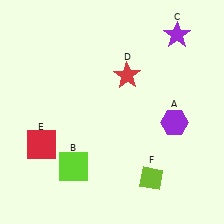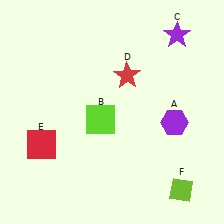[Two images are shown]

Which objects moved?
The objects that moved are: the lime square (B), the lime diamond (F).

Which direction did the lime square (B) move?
The lime square (B) moved up.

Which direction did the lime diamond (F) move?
The lime diamond (F) moved right.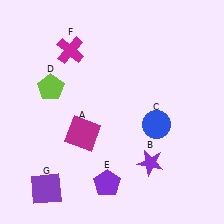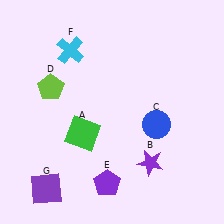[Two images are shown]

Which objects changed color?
A changed from magenta to green. F changed from magenta to cyan.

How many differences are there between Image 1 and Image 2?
There are 2 differences between the two images.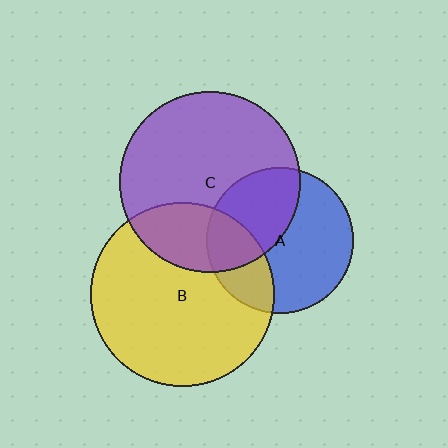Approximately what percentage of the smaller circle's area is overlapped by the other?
Approximately 25%.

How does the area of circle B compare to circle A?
Approximately 1.6 times.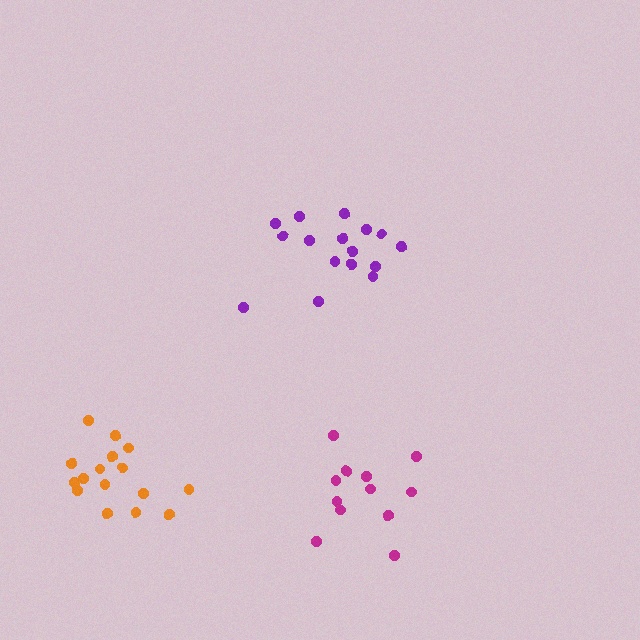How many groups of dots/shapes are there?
There are 3 groups.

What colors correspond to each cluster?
The clusters are colored: magenta, purple, orange.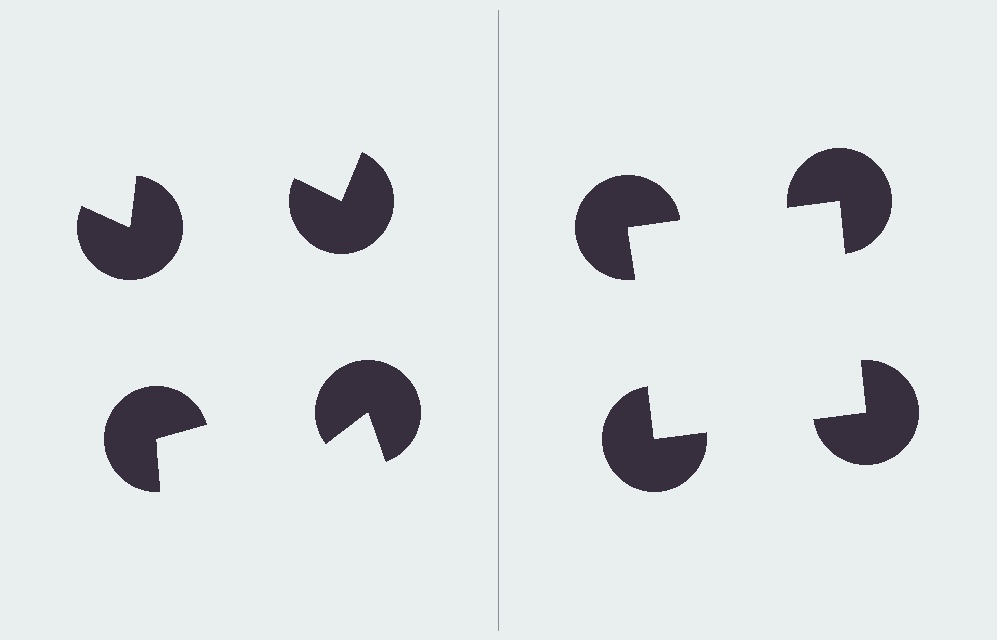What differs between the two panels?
The pac-man discs are positioned identically on both sides; only the wedge orientations differ. On the right they align to a square; on the left they are misaligned.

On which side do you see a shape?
An illusory square appears on the right side. On the left side the wedge cuts are rotated, so no coherent shape forms.